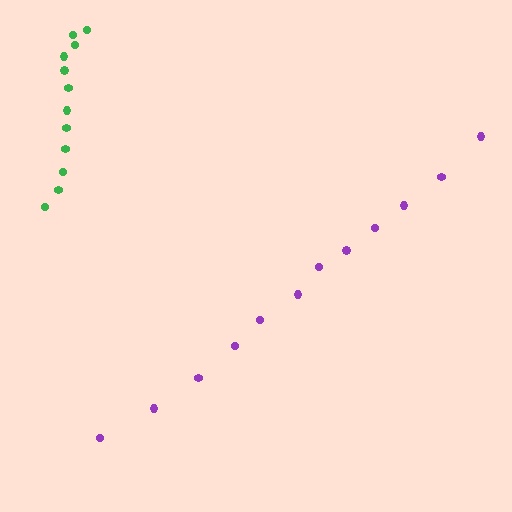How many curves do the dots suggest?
There are 2 distinct paths.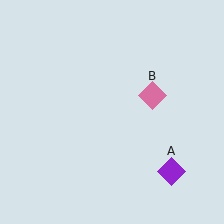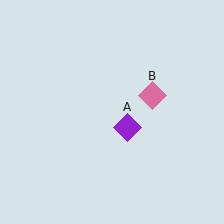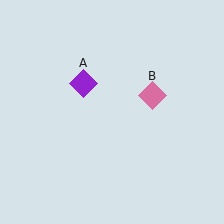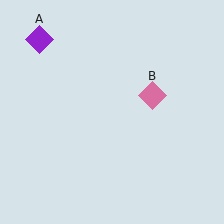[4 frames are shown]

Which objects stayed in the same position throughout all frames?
Pink diamond (object B) remained stationary.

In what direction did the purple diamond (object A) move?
The purple diamond (object A) moved up and to the left.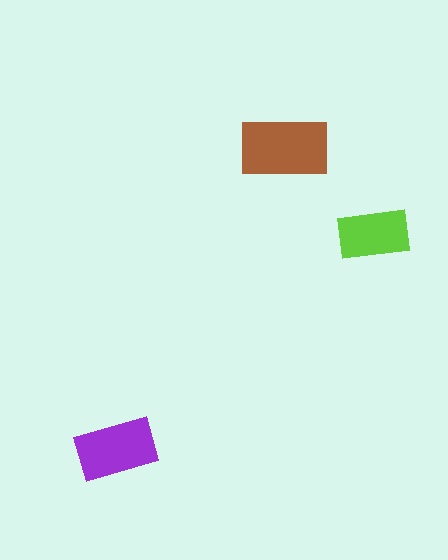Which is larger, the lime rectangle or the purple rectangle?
The purple one.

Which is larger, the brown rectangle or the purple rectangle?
The brown one.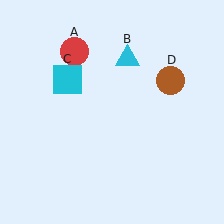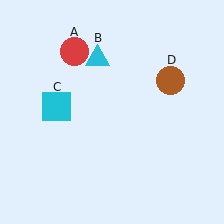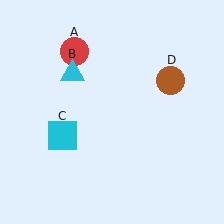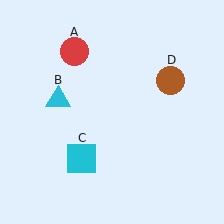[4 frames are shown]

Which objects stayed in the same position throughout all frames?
Red circle (object A) and brown circle (object D) remained stationary.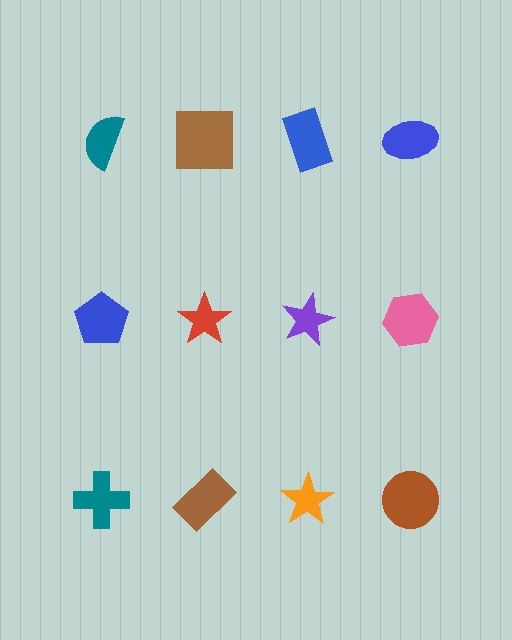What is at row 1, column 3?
A blue rectangle.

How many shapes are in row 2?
4 shapes.